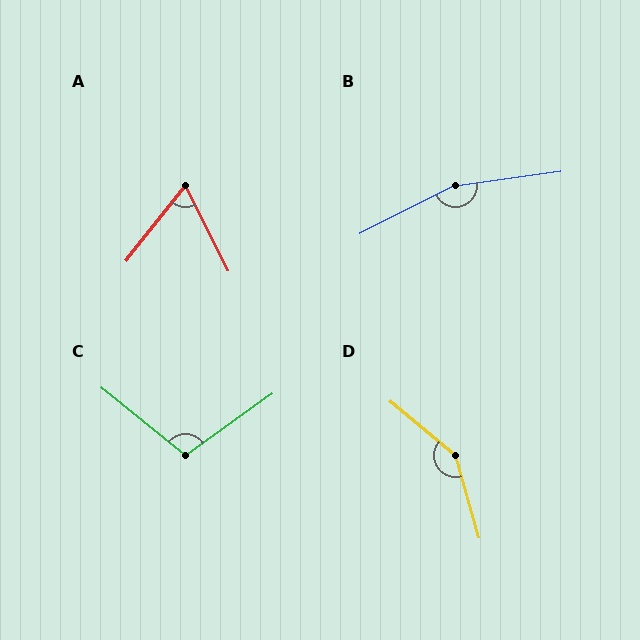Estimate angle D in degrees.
Approximately 145 degrees.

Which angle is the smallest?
A, at approximately 65 degrees.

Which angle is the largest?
B, at approximately 161 degrees.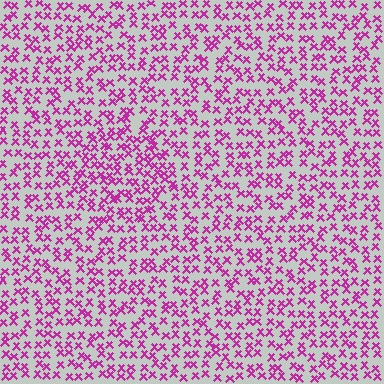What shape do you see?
I see a diamond.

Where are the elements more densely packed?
The elements are more densely packed inside the diamond boundary.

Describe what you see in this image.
The image contains small magenta elements arranged at two different densities. A diamond-shaped region is visible where the elements are more densely packed than the surrounding area.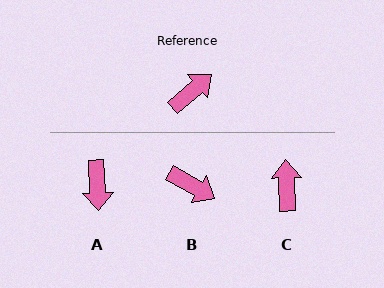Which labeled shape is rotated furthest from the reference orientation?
A, about 129 degrees away.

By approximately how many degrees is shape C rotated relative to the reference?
Approximately 51 degrees counter-clockwise.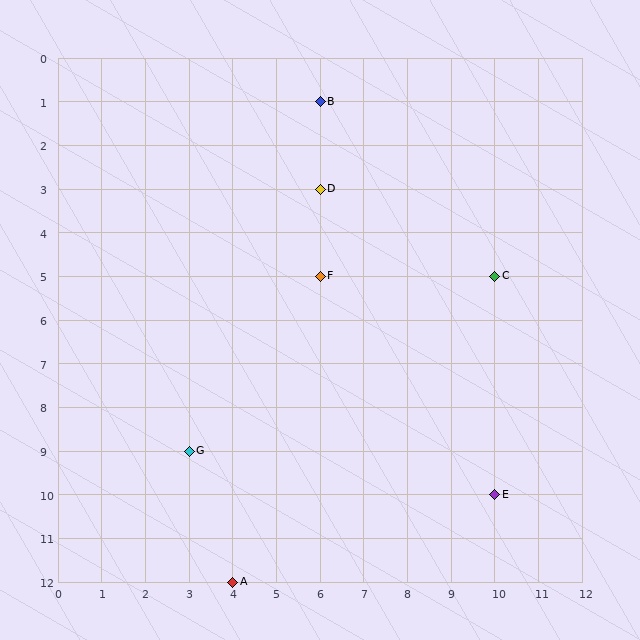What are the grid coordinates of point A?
Point A is at grid coordinates (4, 12).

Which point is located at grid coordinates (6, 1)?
Point B is at (6, 1).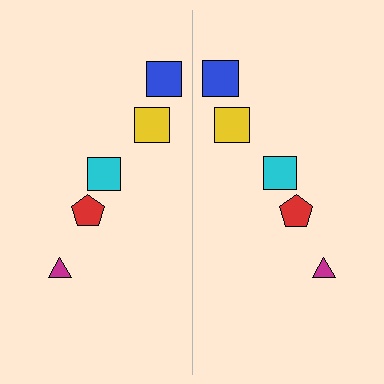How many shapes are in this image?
There are 10 shapes in this image.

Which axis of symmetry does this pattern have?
The pattern has a vertical axis of symmetry running through the center of the image.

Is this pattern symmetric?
Yes, this pattern has bilateral (reflection) symmetry.